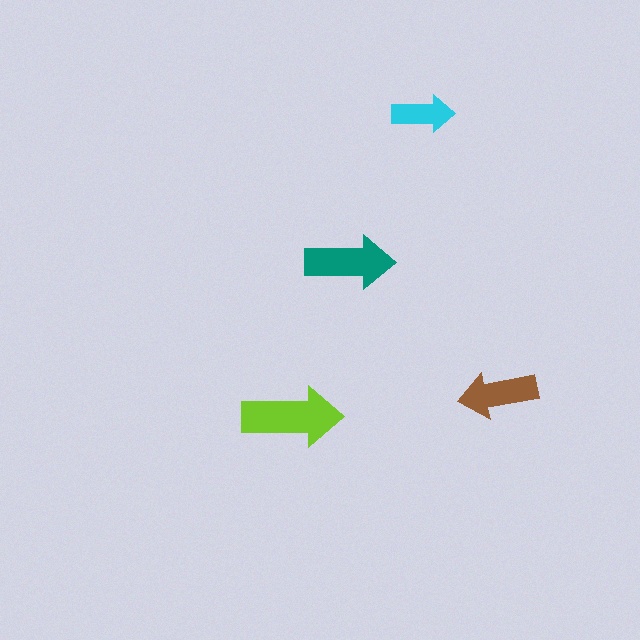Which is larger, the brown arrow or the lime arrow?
The lime one.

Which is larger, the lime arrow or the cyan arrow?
The lime one.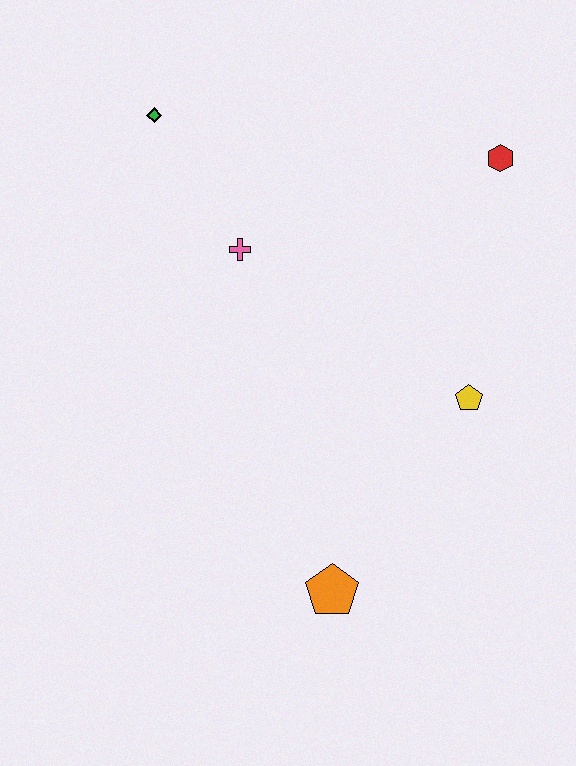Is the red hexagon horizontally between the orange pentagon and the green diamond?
No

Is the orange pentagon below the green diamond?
Yes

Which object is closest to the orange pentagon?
The yellow pentagon is closest to the orange pentagon.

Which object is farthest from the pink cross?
The orange pentagon is farthest from the pink cross.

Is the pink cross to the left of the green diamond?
No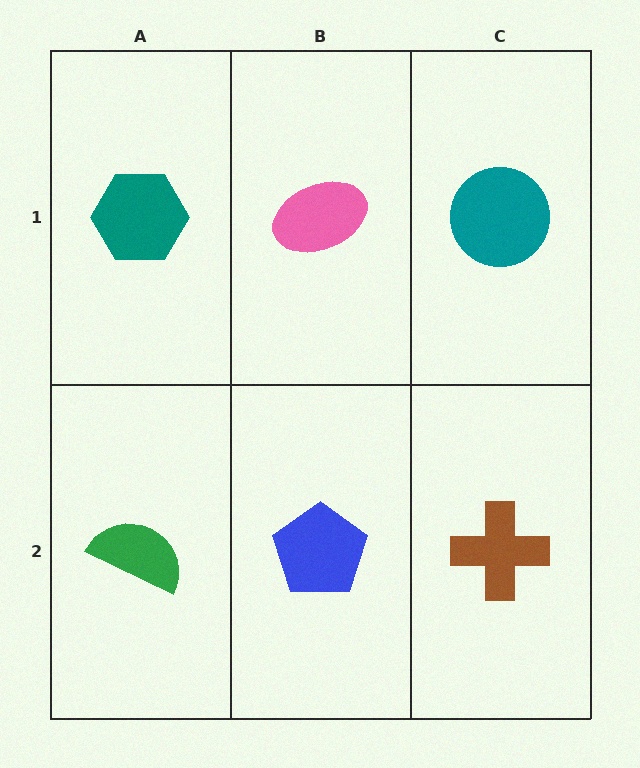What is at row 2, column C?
A brown cross.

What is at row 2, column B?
A blue pentagon.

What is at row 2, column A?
A green semicircle.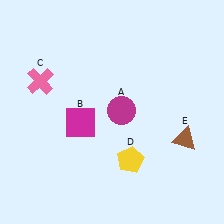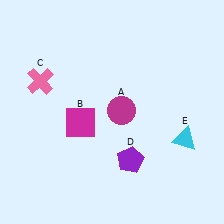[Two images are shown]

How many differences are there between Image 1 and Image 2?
There are 2 differences between the two images.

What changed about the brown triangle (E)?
In Image 1, E is brown. In Image 2, it changed to cyan.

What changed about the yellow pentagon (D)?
In Image 1, D is yellow. In Image 2, it changed to purple.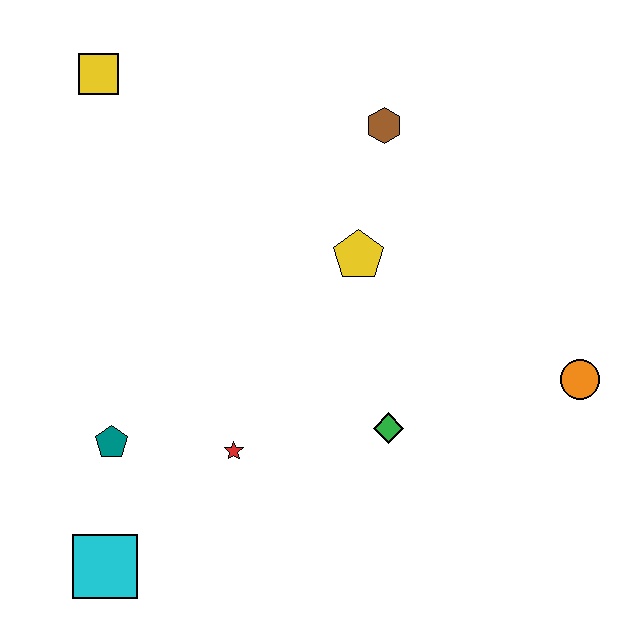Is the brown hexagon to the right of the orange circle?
No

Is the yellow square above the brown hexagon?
Yes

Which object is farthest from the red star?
The yellow square is farthest from the red star.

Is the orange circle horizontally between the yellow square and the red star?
No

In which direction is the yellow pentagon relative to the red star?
The yellow pentagon is above the red star.